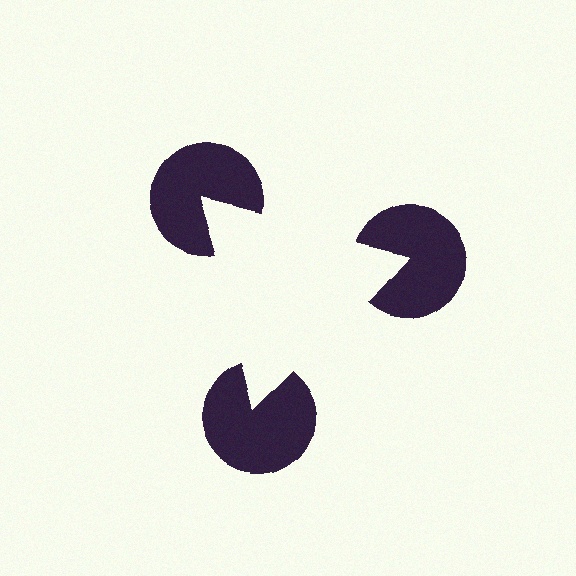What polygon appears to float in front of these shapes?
An illusory triangle — its edges are inferred from the aligned wedge cuts in the pac-man discs, not physically drawn.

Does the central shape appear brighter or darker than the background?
It typically appears slightly brighter than the background, even though no actual brightness change is drawn.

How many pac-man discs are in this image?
There are 3 — one at each vertex of the illusory triangle.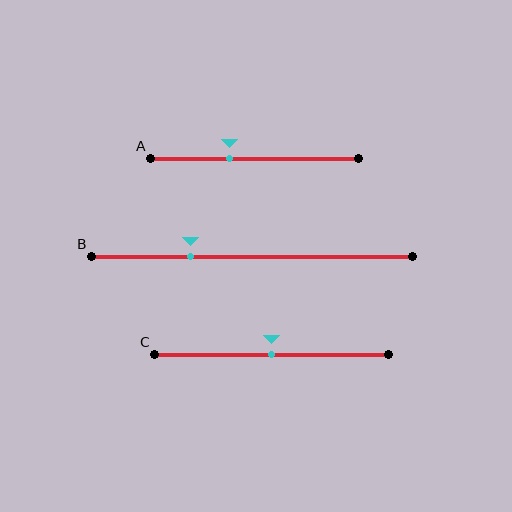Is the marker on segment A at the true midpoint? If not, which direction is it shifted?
No, the marker on segment A is shifted to the left by about 12% of the segment length.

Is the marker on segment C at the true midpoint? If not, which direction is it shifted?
Yes, the marker on segment C is at the true midpoint.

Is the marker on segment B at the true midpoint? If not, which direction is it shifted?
No, the marker on segment B is shifted to the left by about 19% of the segment length.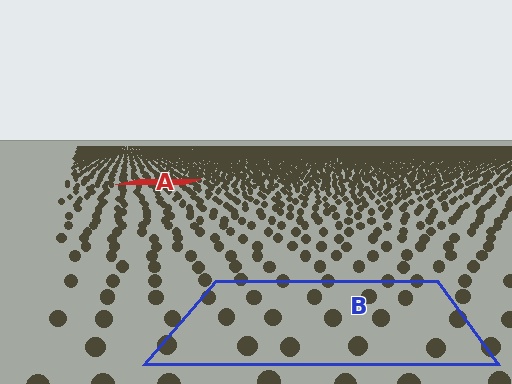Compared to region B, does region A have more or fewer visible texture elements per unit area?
Region A has more texture elements per unit area — they are packed more densely because it is farther away.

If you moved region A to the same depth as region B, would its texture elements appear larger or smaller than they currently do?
They would appear larger. At a closer depth, the same texture elements are projected at a bigger on-screen size.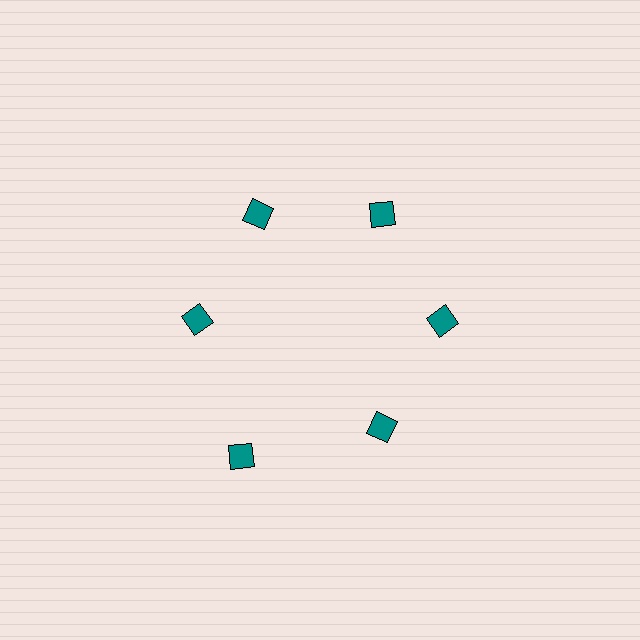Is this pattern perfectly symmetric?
No. The 6 teal diamonds are arranged in a ring, but one element near the 7 o'clock position is pushed outward from the center, breaking the 6-fold rotational symmetry.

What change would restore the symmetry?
The symmetry would be restored by moving it inward, back onto the ring so that all 6 diamonds sit at equal angles and equal distance from the center.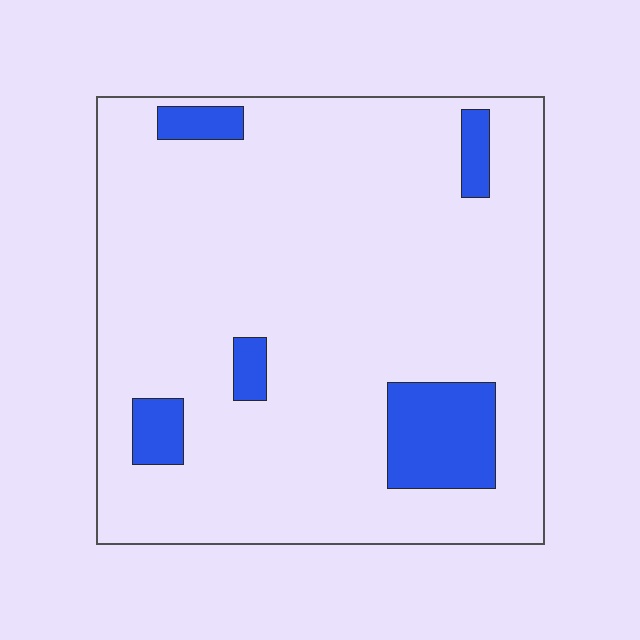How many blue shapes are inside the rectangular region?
5.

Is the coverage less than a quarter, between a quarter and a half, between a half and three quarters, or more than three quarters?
Less than a quarter.